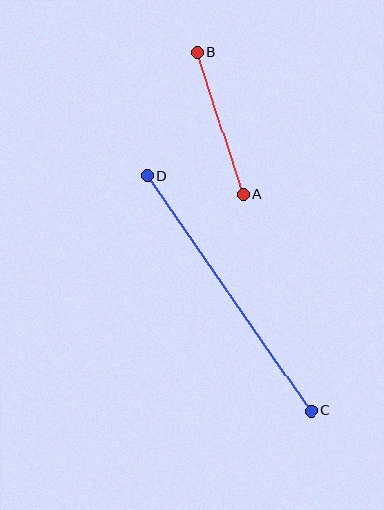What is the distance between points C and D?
The distance is approximately 286 pixels.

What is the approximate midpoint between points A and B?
The midpoint is at approximately (220, 123) pixels.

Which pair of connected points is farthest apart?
Points C and D are farthest apart.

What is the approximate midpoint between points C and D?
The midpoint is at approximately (229, 293) pixels.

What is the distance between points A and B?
The distance is approximately 149 pixels.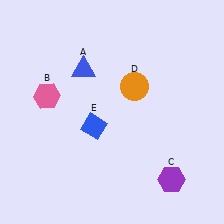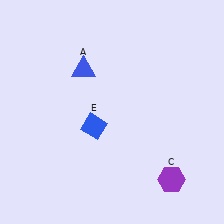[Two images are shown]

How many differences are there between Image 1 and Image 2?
There are 2 differences between the two images.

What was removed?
The orange circle (D), the pink hexagon (B) were removed in Image 2.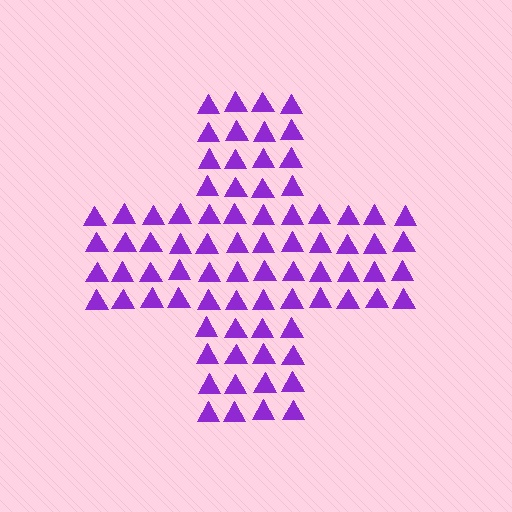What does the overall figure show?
The overall figure shows a cross.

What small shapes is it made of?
It is made of small triangles.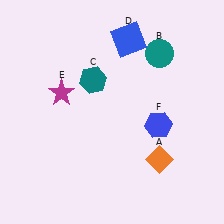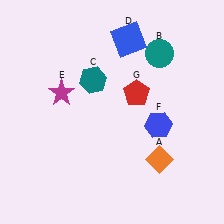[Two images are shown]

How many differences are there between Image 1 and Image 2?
There is 1 difference between the two images.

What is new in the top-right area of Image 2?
A red pentagon (G) was added in the top-right area of Image 2.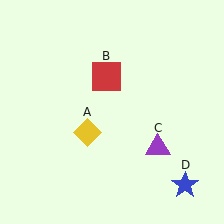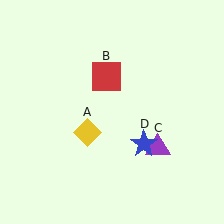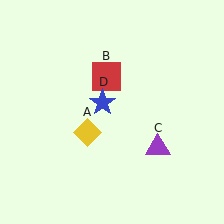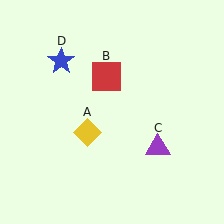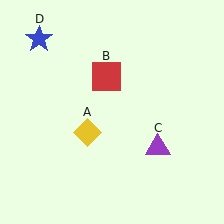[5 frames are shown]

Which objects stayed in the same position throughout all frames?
Yellow diamond (object A) and red square (object B) and purple triangle (object C) remained stationary.